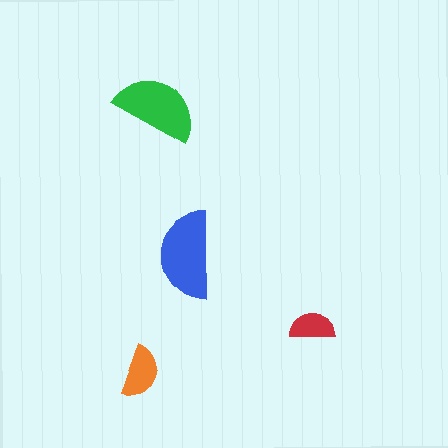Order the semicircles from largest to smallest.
the blue one, the green one, the orange one, the red one.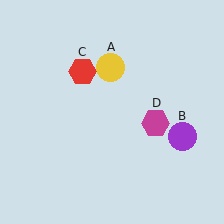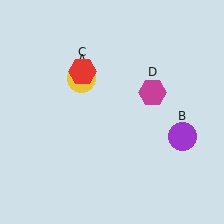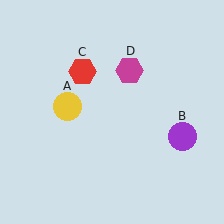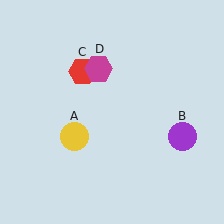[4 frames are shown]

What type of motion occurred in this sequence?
The yellow circle (object A), magenta hexagon (object D) rotated counterclockwise around the center of the scene.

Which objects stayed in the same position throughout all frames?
Purple circle (object B) and red hexagon (object C) remained stationary.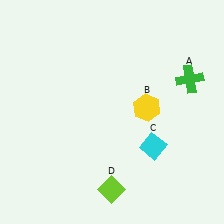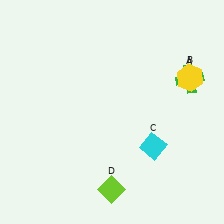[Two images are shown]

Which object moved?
The yellow hexagon (B) moved right.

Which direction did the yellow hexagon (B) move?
The yellow hexagon (B) moved right.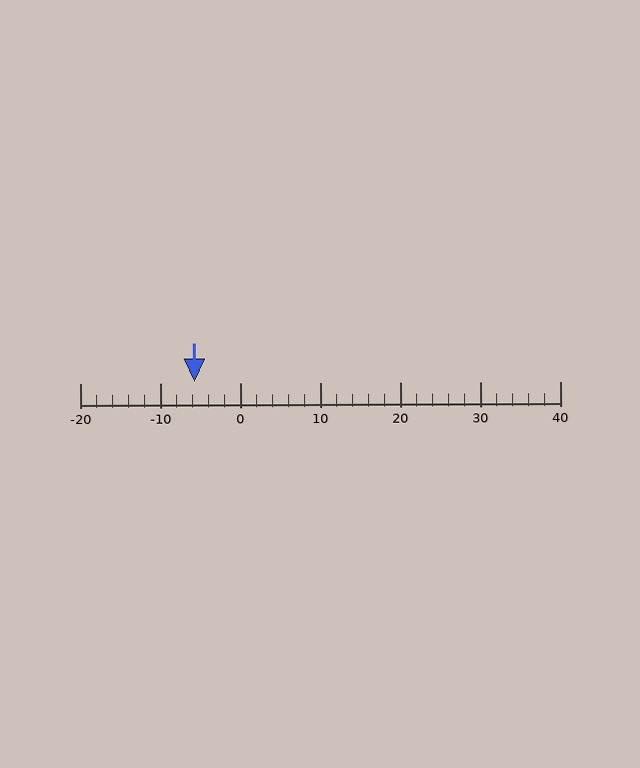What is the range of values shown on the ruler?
The ruler shows values from -20 to 40.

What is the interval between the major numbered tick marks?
The major tick marks are spaced 10 units apart.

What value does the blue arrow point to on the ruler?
The blue arrow points to approximately -6.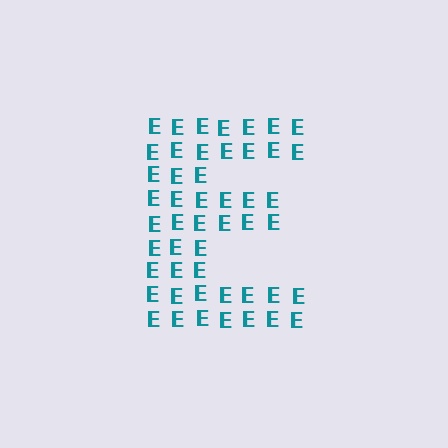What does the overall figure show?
The overall figure shows the letter E.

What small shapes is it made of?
It is made of small letter E's.